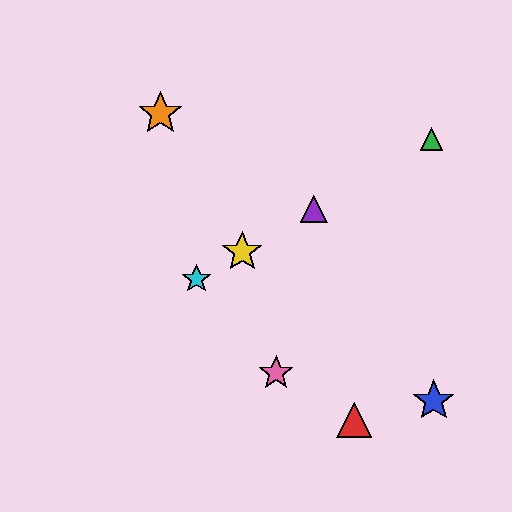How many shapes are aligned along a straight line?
4 shapes (the green triangle, the yellow star, the purple triangle, the cyan star) are aligned along a straight line.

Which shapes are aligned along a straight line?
The green triangle, the yellow star, the purple triangle, the cyan star are aligned along a straight line.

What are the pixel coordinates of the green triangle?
The green triangle is at (432, 139).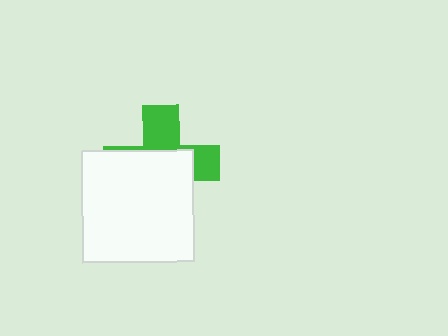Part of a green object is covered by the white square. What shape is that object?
It is a cross.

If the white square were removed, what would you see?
You would see the complete green cross.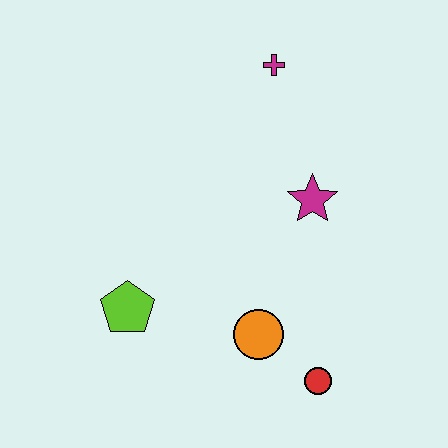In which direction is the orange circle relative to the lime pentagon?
The orange circle is to the right of the lime pentagon.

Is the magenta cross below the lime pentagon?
No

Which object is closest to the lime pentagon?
The orange circle is closest to the lime pentagon.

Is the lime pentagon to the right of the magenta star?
No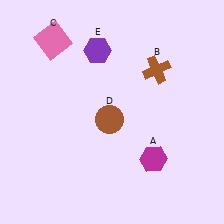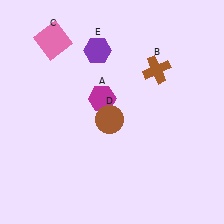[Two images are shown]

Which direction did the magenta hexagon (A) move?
The magenta hexagon (A) moved up.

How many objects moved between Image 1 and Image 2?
1 object moved between the two images.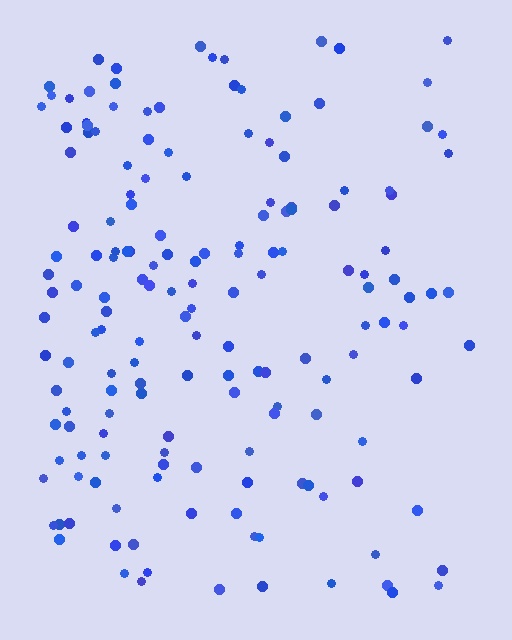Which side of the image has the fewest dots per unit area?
The right.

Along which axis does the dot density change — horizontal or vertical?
Horizontal.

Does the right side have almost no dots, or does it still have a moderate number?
Still a moderate number, just noticeably fewer than the left.